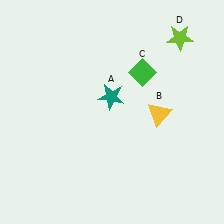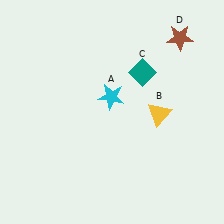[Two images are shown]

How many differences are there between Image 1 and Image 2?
There are 3 differences between the two images.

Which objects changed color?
A changed from teal to cyan. C changed from green to teal. D changed from lime to brown.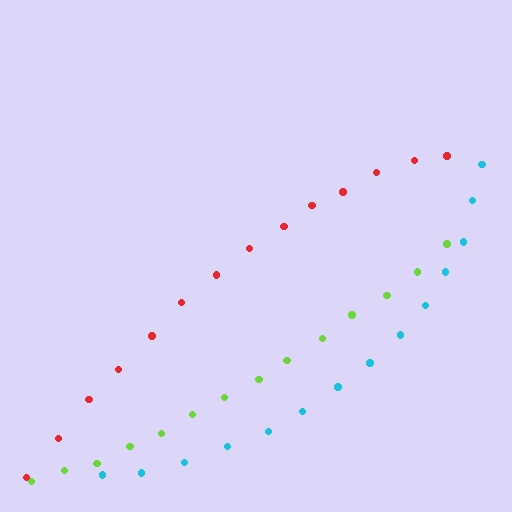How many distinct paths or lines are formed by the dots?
There are 3 distinct paths.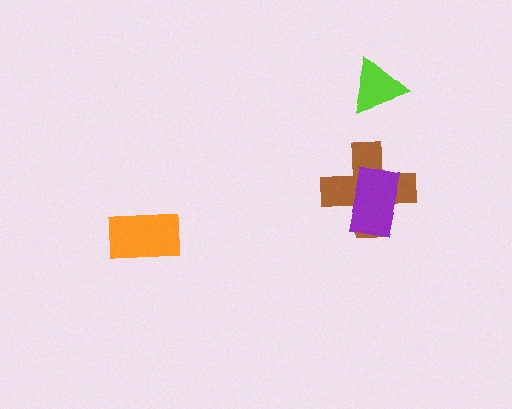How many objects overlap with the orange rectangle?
0 objects overlap with the orange rectangle.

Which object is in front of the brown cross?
The purple rectangle is in front of the brown cross.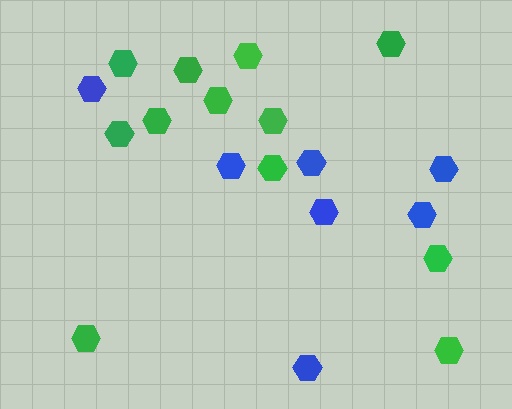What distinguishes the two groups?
There are 2 groups: one group of blue hexagons (7) and one group of green hexagons (12).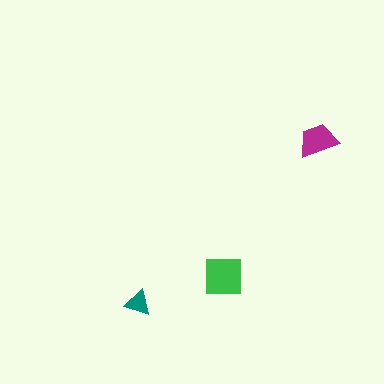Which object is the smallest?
The teal triangle.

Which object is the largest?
The green square.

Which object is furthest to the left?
The teal triangle is leftmost.